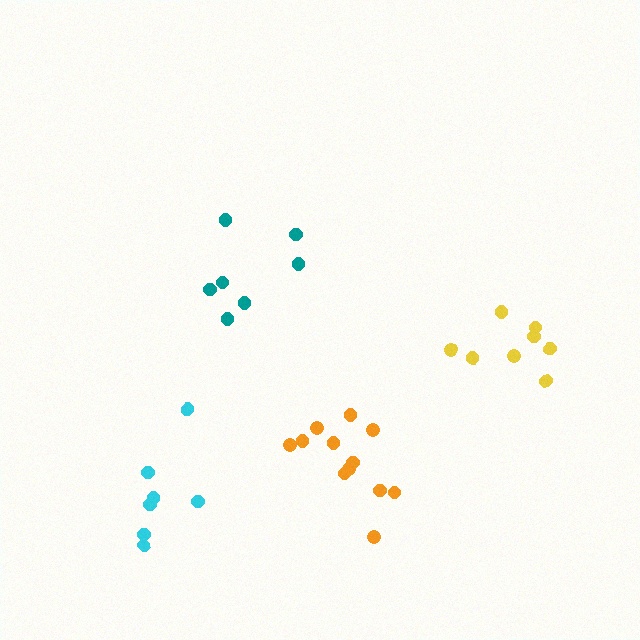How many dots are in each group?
Group 1: 7 dots, Group 2: 8 dots, Group 3: 7 dots, Group 4: 12 dots (34 total).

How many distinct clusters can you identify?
There are 4 distinct clusters.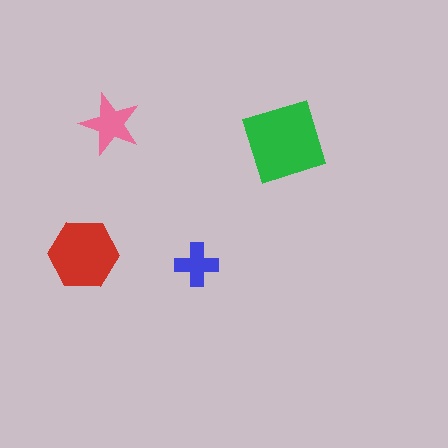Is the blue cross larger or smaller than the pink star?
Smaller.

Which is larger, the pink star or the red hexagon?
The red hexagon.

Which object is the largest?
The green diamond.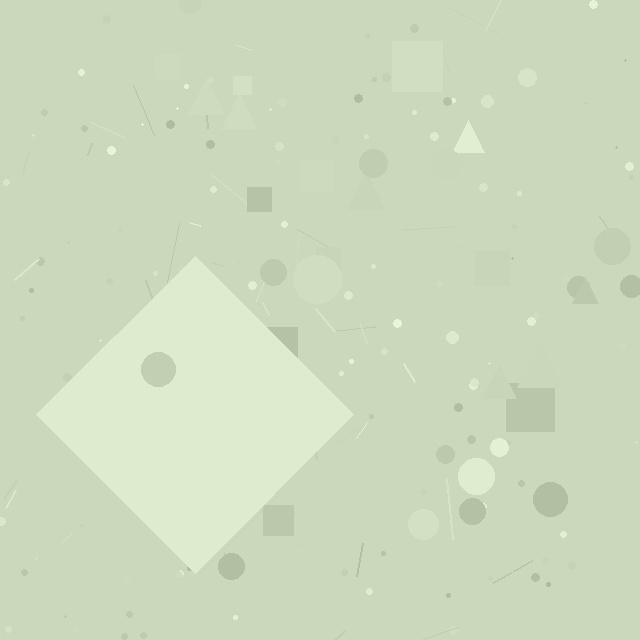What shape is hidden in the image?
A diamond is hidden in the image.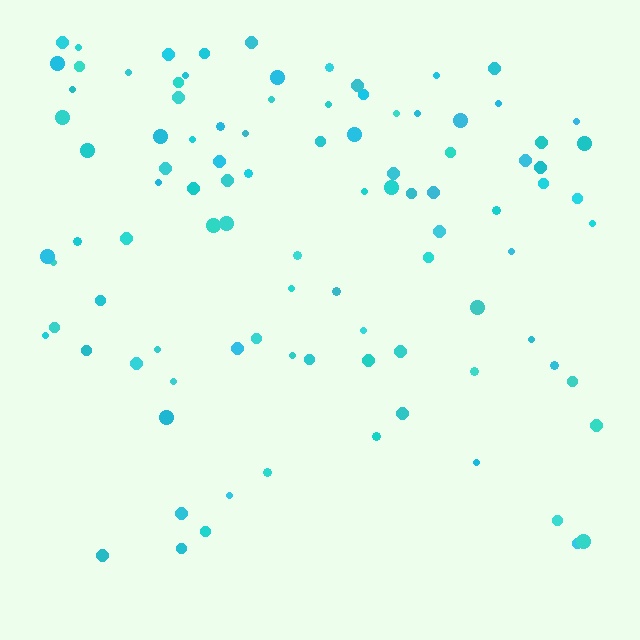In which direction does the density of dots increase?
From bottom to top, with the top side densest.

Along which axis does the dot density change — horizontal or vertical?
Vertical.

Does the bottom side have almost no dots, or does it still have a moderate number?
Still a moderate number, just noticeably fewer than the top.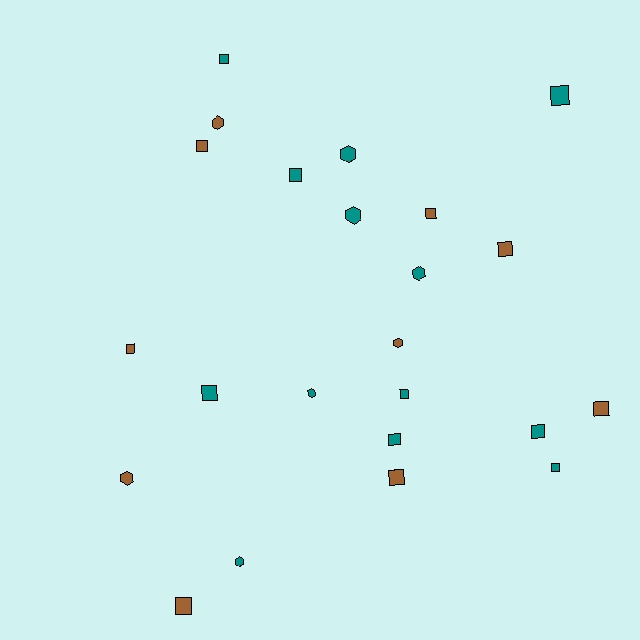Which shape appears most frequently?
Square, with 15 objects.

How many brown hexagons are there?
There are 3 brown hexagons.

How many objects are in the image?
There are 23 objects.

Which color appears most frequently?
Teal, with 13 objects.